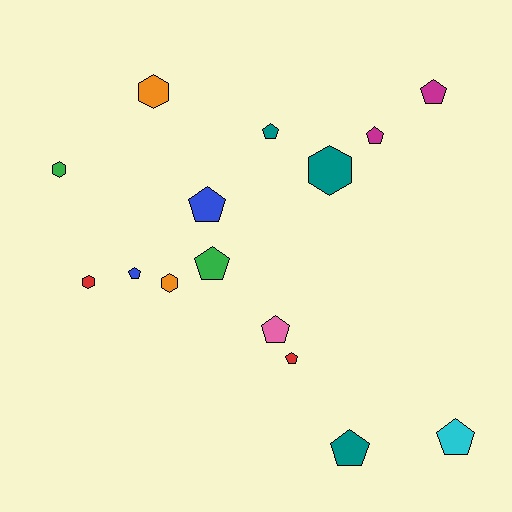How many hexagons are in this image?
There are 5 hexagons.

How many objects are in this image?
There are 15 objects.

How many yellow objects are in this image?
There are no yellow objects.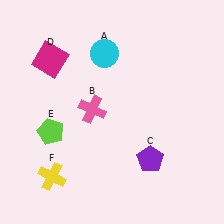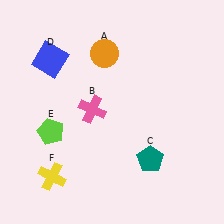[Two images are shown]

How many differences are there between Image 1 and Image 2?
There are 3 differences between the two images.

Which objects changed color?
A changed from cyan to orange. C changed from purple to teal. D changed from magenta to blue.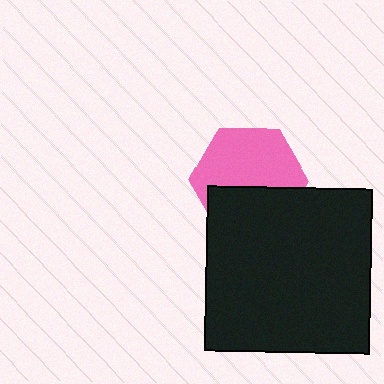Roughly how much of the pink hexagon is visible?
About half of it is visible (roughly 60%).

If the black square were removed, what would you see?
You would see the complete pink hexagon.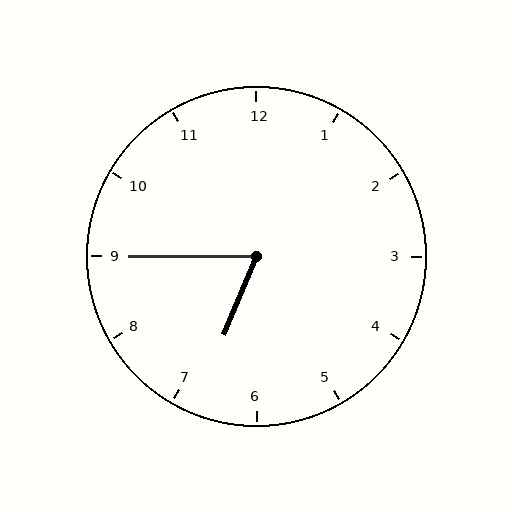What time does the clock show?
6:45.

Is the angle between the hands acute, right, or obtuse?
It is acute.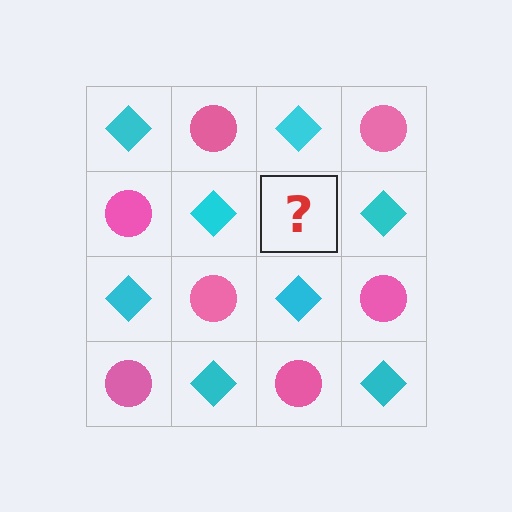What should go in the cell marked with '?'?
The missing cell should contain a pink circle.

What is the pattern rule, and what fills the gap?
The rule is that it alternates cyan diamond and pink circle in a checkerboard pattern. The gap should be filled with a pink circle.